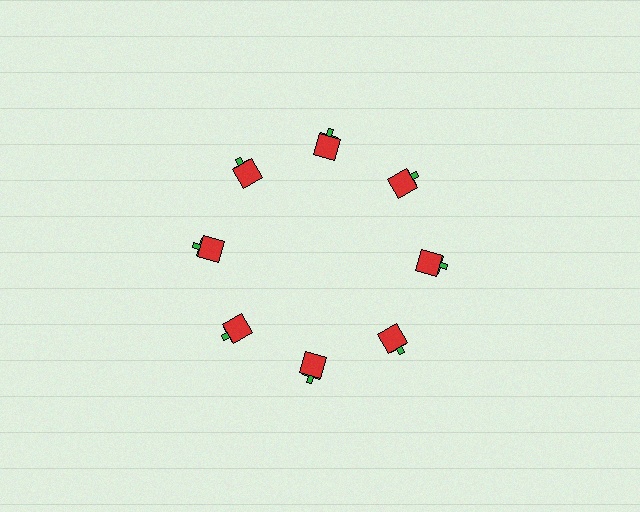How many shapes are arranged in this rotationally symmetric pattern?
There are 16 shapes, arranged in 8 groups of 2.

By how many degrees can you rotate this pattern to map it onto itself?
The pattern maps onto itself every 45 degrees of rotation.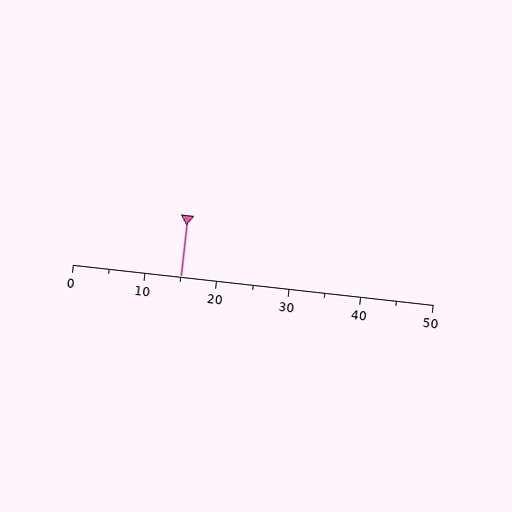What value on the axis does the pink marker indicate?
The marker indicates approximately 15.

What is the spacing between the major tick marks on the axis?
The major ticks are spaced 10 apart.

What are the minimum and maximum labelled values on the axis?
The axis runs from 0 to 50.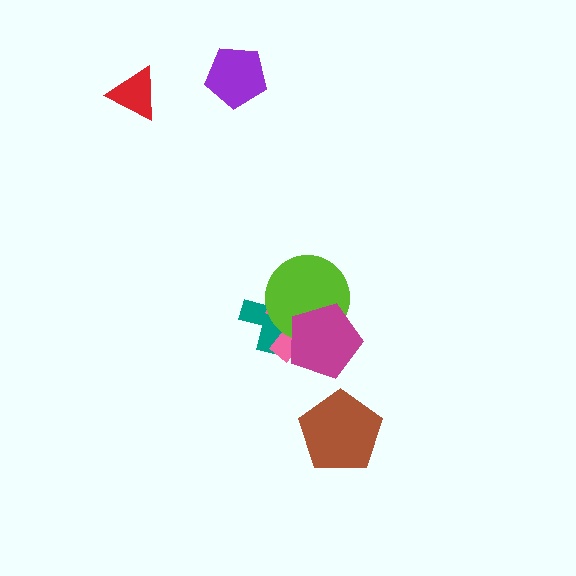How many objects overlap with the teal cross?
3 objects overlap with the teal cross.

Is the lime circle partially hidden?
Yes, it is partially covered by another shape.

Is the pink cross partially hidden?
Yes, it is partially covered by another shape.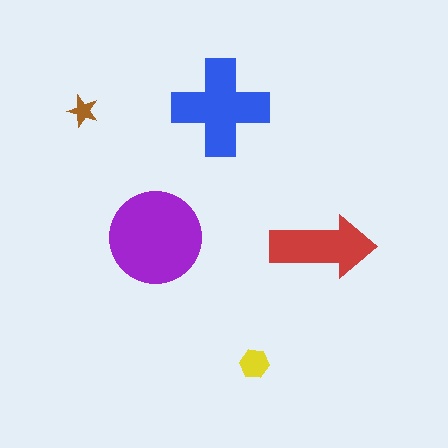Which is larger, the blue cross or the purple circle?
The purple circle.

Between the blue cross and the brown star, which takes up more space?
The blue cross.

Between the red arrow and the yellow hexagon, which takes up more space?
The red arrow.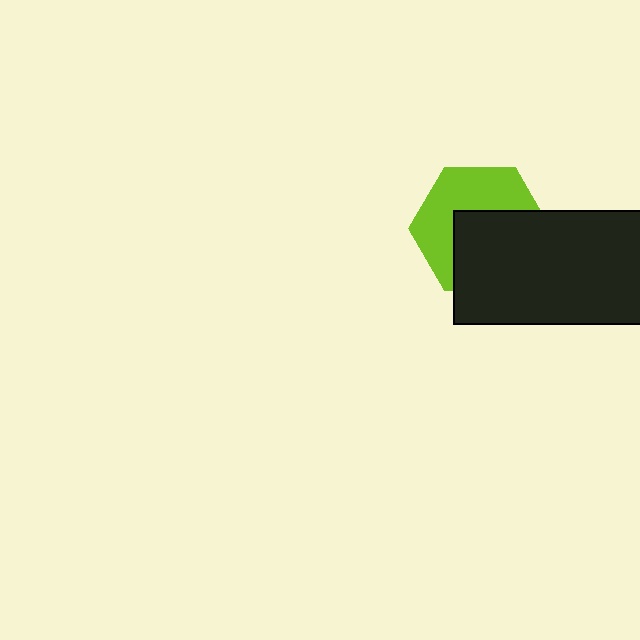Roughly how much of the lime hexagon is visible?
About half of it is visible (roughly 49%).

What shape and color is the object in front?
The object in front is a black rectangle.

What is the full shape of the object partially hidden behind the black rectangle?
The partially hidden object is a lime hexagon.